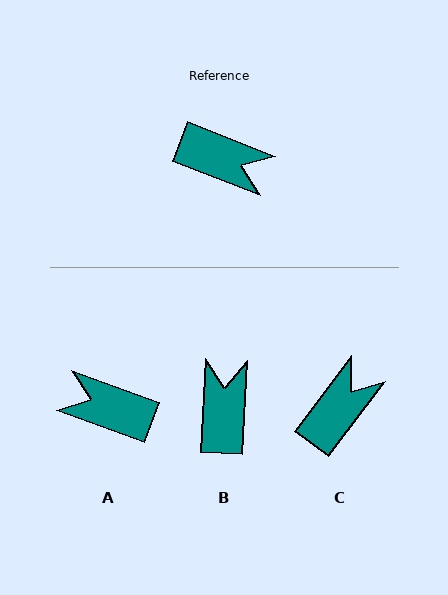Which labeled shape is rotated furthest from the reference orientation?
A, about 179 degrees away.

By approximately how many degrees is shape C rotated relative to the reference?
Approximately 75 degrees counter-clockwise.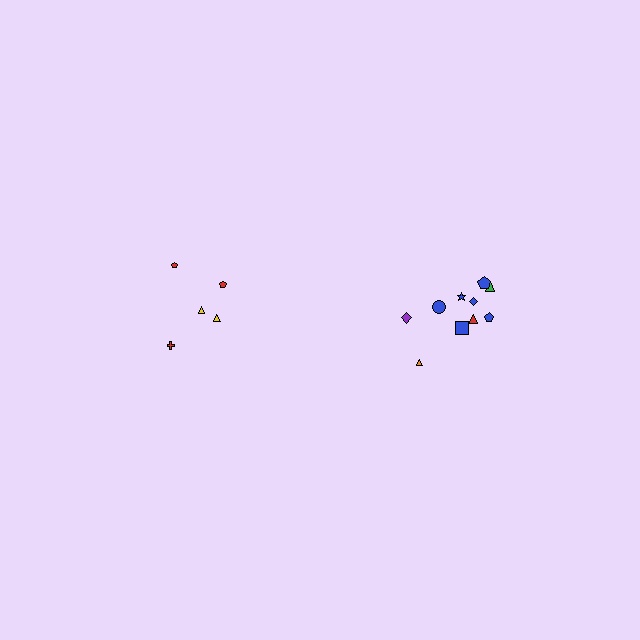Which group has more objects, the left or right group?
The right group.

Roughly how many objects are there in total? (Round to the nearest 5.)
Roughly 15 objects in total.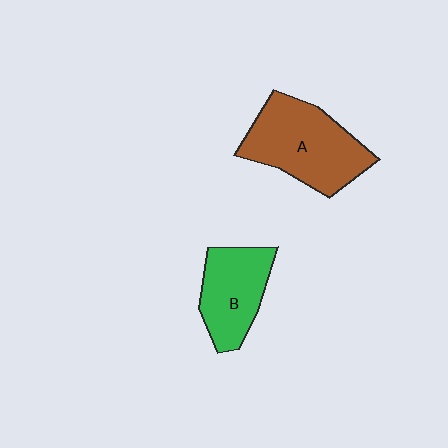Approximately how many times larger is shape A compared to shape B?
Approximately 1.4 times.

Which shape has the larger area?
Shape A (brown).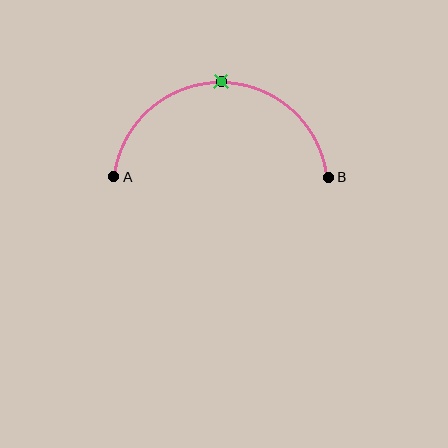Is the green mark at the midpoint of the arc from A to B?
Yes. The green mark lies on the arc at equal arc-length from both A and B — it is the arc midpoint.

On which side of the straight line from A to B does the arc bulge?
The arc bulges above the straight line connecting A and B.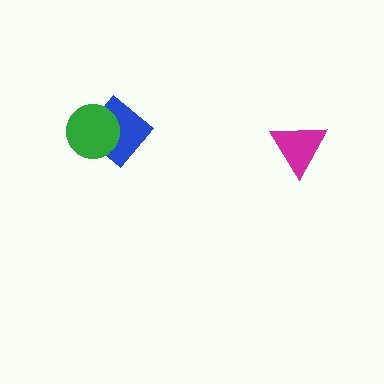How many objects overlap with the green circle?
1 object overlaps with the green circle.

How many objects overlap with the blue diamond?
1 object overlaps with the blue diamond.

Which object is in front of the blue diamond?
The green circle is in front of the blue diamond.